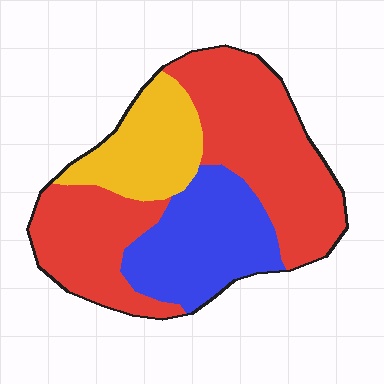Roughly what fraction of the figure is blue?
Blue covers around 25% of the figure.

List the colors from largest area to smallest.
From largest to smallest: red, blue, yellow.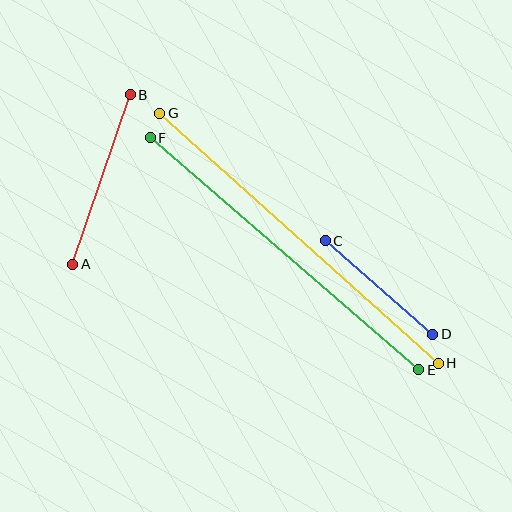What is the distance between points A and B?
The distance is approximately 179 pixels.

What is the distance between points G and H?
The distance is approximately 374 pixels.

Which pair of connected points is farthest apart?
Points G and H are farthest apart.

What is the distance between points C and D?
The distance is approximately 142 pixels.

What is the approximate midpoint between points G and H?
The midpoint is at approximately (299, 238) pixels.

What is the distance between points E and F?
The distance is approximately 355 pixels.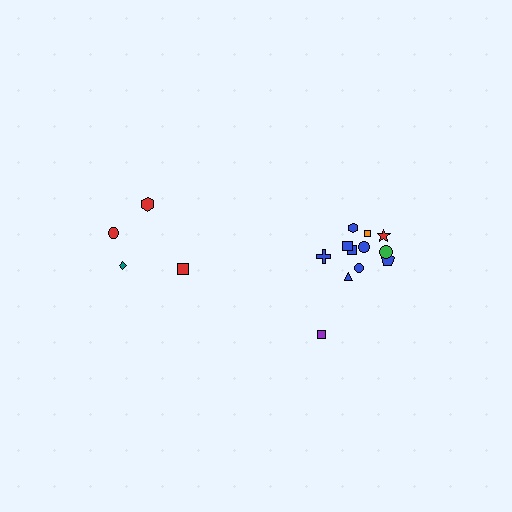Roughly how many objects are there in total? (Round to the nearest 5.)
Roughly 15 objects in total.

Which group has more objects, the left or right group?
The right group.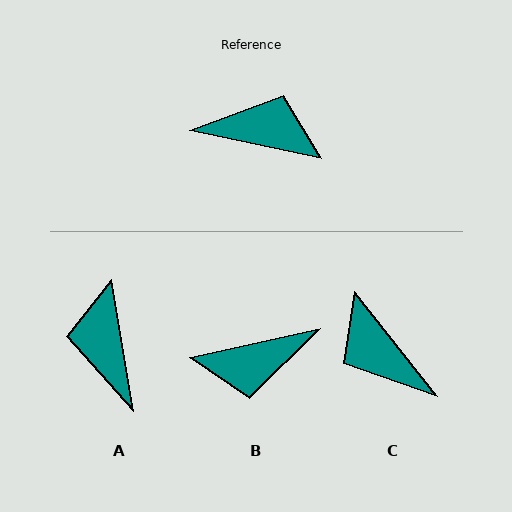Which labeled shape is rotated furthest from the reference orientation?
B, about 156 degrees away.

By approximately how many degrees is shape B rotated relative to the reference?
Approximately 156 degrees clockwise.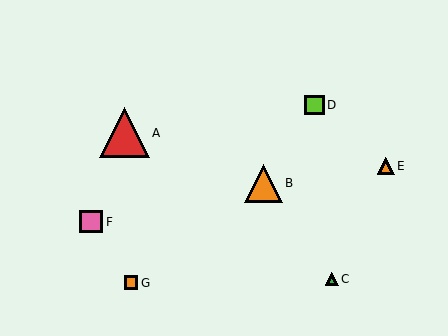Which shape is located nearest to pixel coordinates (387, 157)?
The orange triangle (labeled E) at (386, 166) is nearest to that location.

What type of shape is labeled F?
Shape F is a pink square.